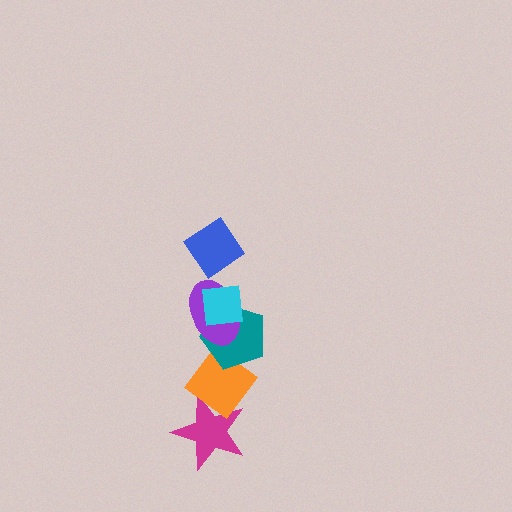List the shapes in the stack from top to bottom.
From top to bottom: the blue diamond, the cyan square, the purple ellipse, the teal pentagon, the orange diamond, the magenta star.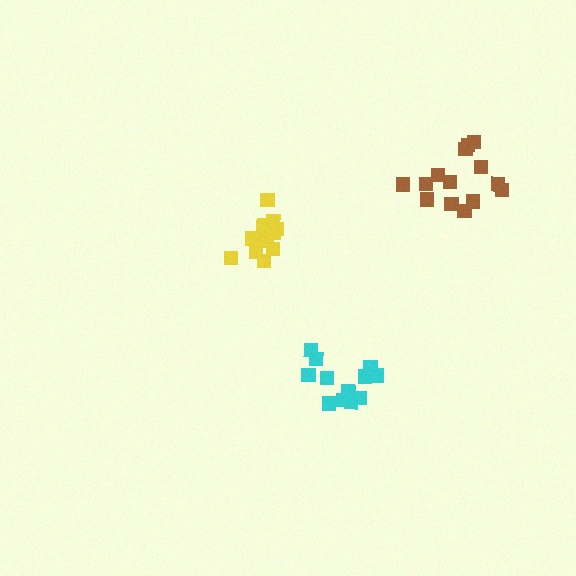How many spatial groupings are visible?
There are 3 spatial groupings.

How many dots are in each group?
Group 1: 12 dots, Group 2: 12 dots, Group 3: 14 dots (38 total).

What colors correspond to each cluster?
The clusters are colored: yellow, cyan, brown.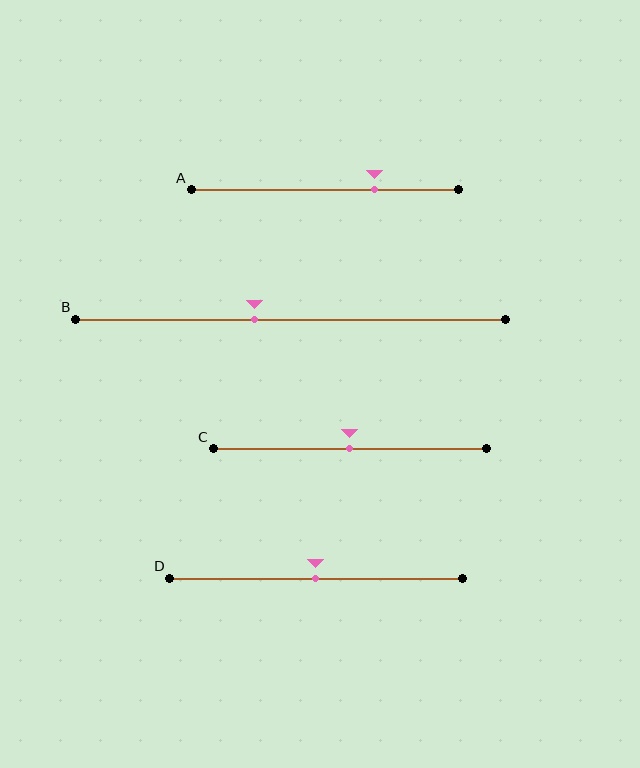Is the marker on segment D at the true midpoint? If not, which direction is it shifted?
Yes, the marker on segment D is at the true midpoint.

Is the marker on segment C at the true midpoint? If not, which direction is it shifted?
Yes, the marker on segment C is at the true midpoint.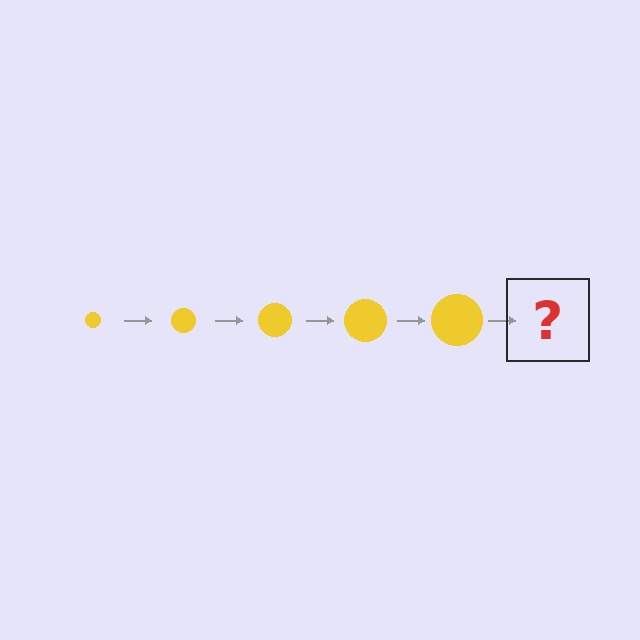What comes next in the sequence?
The next element should be a yellow circle, larger than the previous one.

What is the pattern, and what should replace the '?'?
The pattern is that the circle gets progressively larger each step. The '?' should be a yellow circle, larger than the previous one.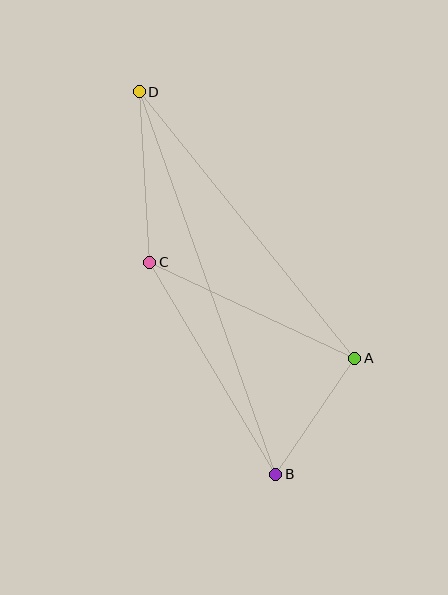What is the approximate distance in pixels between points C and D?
The distance between C and D is approximately 171 pixels.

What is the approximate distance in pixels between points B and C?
The distance between B and C is approximately 247 pixels.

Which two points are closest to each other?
Points A and B are closest to each other.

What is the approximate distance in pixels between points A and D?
The distance between A and D is approximately 343 pixels.